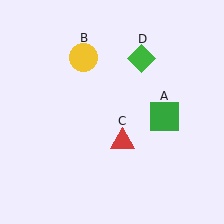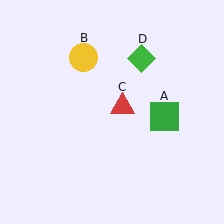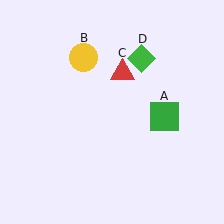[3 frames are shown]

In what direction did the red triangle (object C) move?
The red triangle (object C) moved up.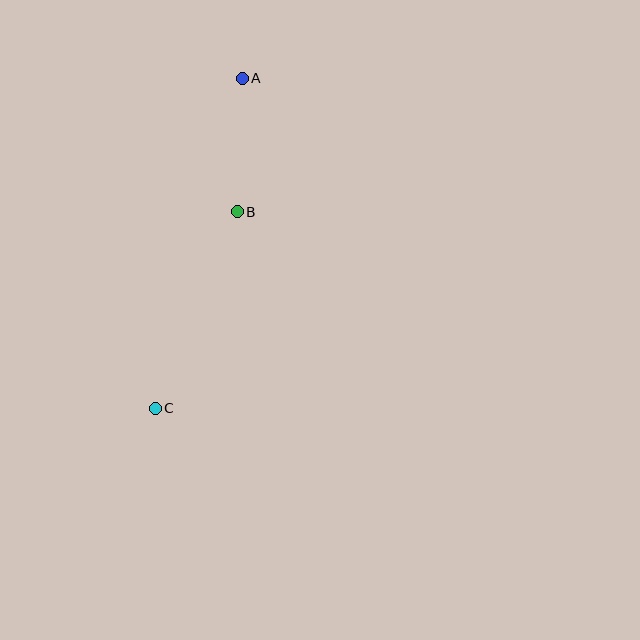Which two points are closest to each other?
Points A and B are closest to each other.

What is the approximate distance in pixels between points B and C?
The distance between B and C is approximately 213 pixels.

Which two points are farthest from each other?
Points A and C are farthest from each other.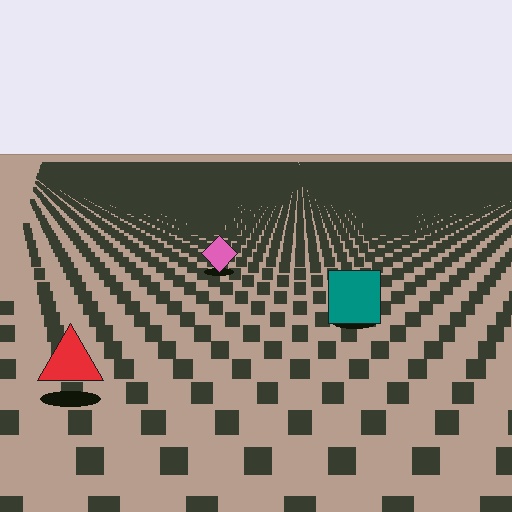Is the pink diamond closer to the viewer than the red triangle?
No. The red triangle is closer — you can tell from the texture gradient: the ground texture is coarser near it.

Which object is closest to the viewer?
The red triangle is closest. The texture marks near it are larger and more spread out.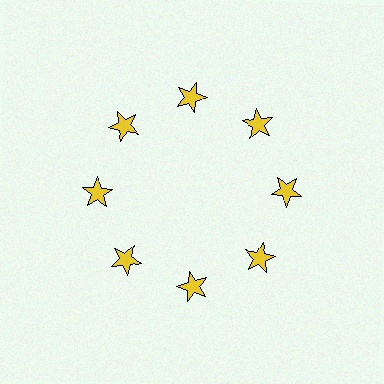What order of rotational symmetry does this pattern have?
This pattern has 8-fold rotational symmetry.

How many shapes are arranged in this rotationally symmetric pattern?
There are 8 shapes, arranged in 8 groups of 1.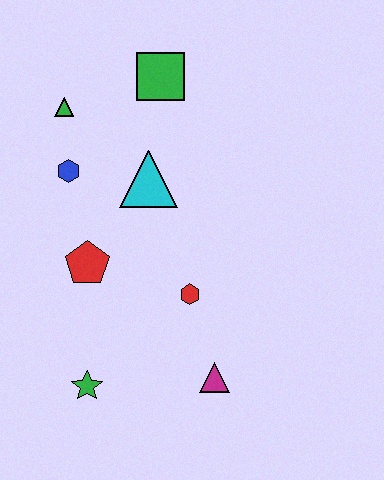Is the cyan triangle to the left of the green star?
No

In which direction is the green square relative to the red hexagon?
The green square is above the red hexagon.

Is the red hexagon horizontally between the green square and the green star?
No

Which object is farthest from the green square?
The green star is farthest from the green square.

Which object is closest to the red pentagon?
The blue hexagon is closest to the red pentagon.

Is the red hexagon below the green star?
No